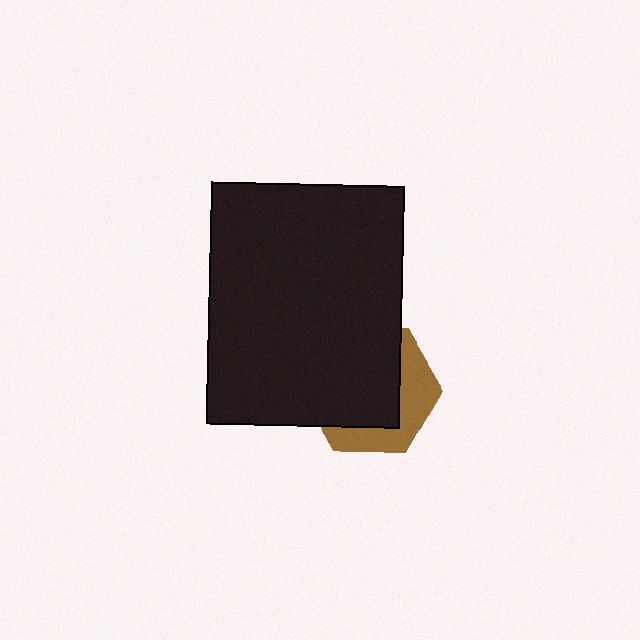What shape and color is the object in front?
The object in front is a black rectangle.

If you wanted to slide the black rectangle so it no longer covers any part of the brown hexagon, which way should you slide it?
Slide it toward the upper-left — that is the most direct way to separate the two shapes.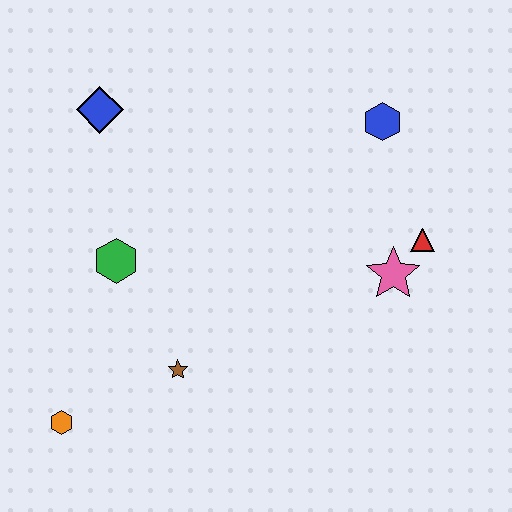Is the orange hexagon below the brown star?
Yes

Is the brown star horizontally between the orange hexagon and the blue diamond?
No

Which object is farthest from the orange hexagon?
The blue hexagon is farthest from the orange hexagon.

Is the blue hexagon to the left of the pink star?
Yes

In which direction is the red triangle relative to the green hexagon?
The red triangle is to the right of the green hexagon.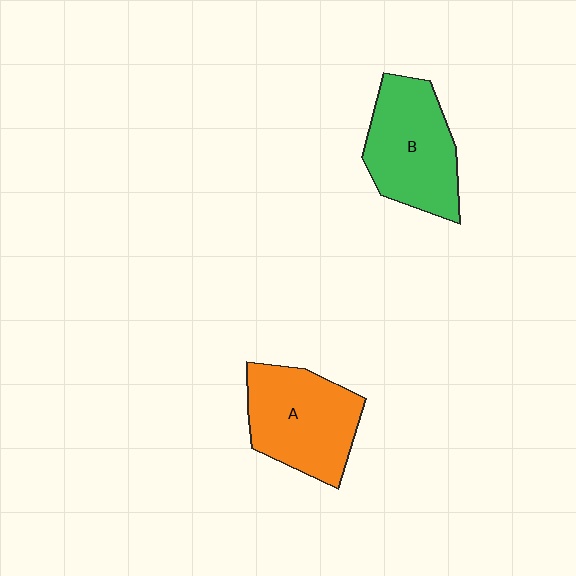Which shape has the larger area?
Shape A (orange).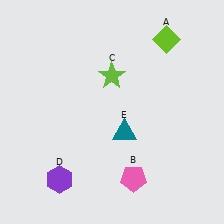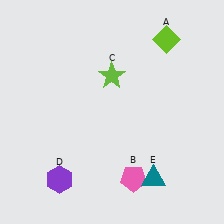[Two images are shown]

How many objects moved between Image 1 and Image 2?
1 object moved between the two images.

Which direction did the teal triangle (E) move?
The teal triangle (E) moved down.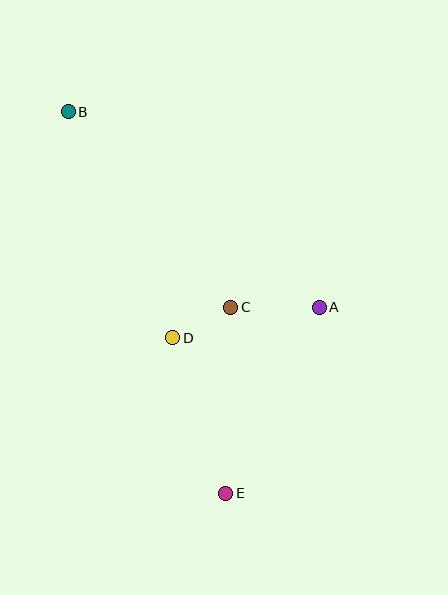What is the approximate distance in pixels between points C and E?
The distance between C and E is approximately 186 pixels.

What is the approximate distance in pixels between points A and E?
The distance between A and E is approximately 208 pixels.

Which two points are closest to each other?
Points C and D are closest to each other.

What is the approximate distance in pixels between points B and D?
The distance between B and D is approximately 249 pixels.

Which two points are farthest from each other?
Points B and E are farthest from each other.